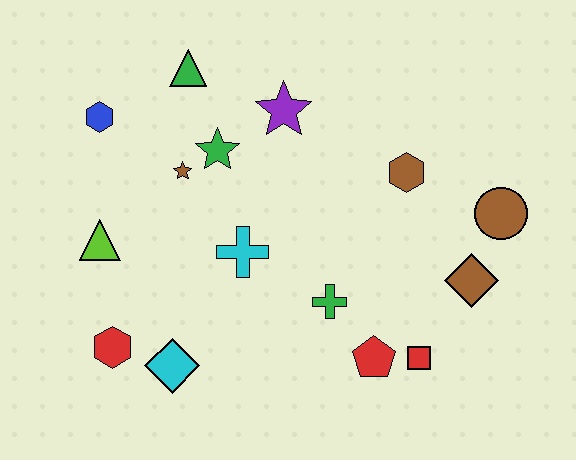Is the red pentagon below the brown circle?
Yes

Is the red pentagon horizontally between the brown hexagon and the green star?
Yes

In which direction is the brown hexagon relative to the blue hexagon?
The brown hexagon is to the right of the blue hexagon.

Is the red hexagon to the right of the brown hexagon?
No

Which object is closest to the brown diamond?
The brown circle is closest to the brown diamond.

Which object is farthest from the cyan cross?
The brown circle is farthest from the cyan cross.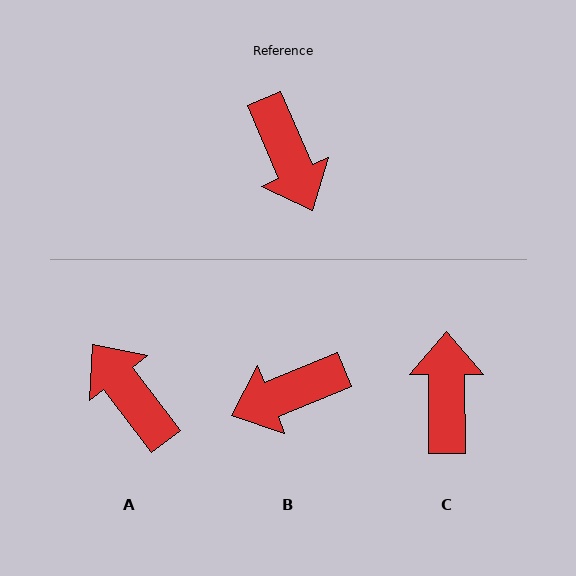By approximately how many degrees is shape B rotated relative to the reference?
Approximately 91 degrees clockwise.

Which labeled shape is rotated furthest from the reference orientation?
A, about 166 degrees away.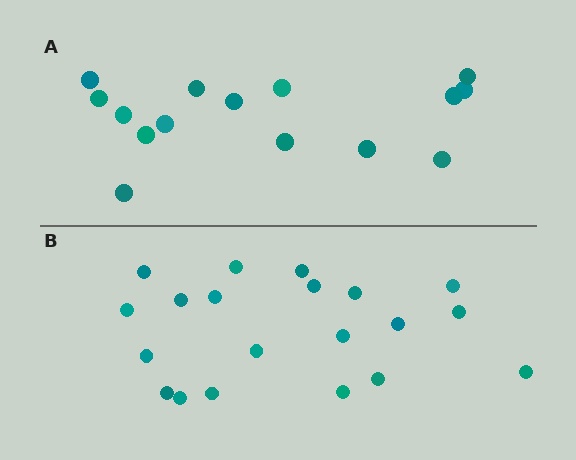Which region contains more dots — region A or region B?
Region B (the bottom region) has more dots.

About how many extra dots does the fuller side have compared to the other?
Region B has about 5 more dots than region A.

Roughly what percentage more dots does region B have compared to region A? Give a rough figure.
About 35% more.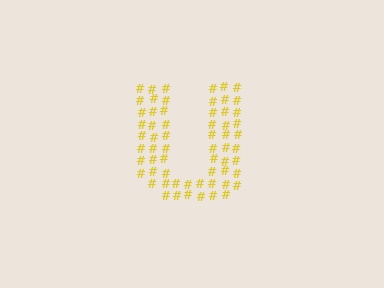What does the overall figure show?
The overall figure shows the letter U.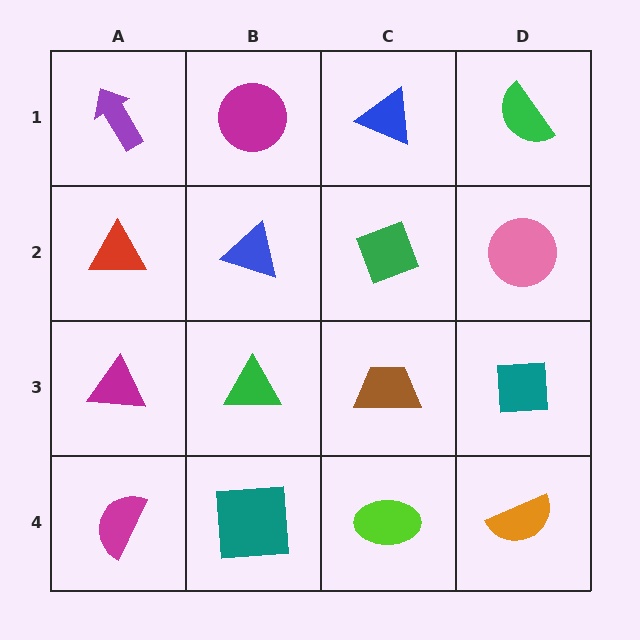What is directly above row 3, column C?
A green diamond.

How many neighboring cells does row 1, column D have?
2.